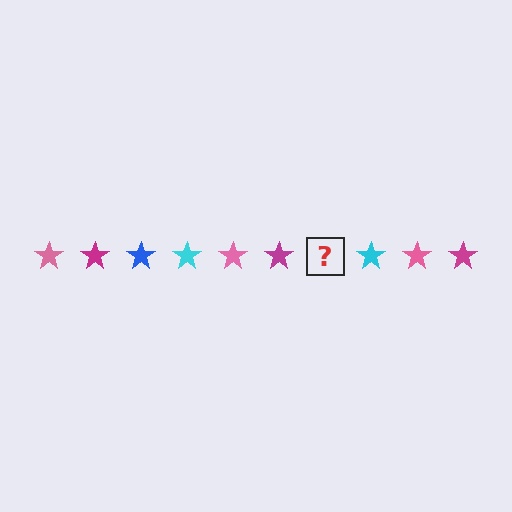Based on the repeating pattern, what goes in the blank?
The blank should be a blue star.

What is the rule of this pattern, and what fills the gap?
The rule is that the pattern cycles through pink, magenta, blue, cyan stars. The gap should be filled with a blue star.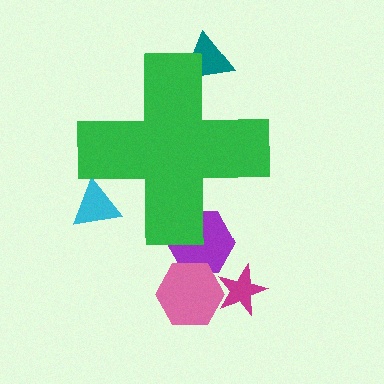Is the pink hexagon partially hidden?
No, the pink hexagon is fully visible.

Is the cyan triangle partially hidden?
Yes, the cyan triangle is partially hidden behind the green cross.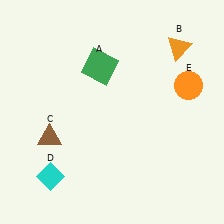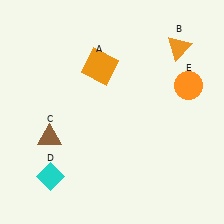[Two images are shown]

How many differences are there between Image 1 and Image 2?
There is 1 difference between the two images.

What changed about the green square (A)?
In Image 1, A is green. In Image 2, it changed to orange.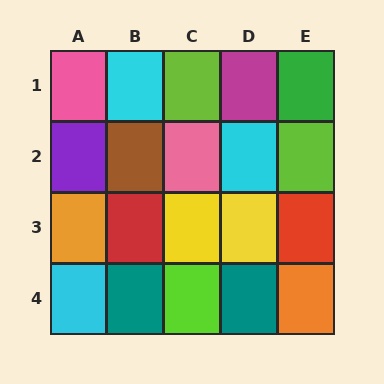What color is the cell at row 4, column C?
Lime.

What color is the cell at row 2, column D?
Cyan.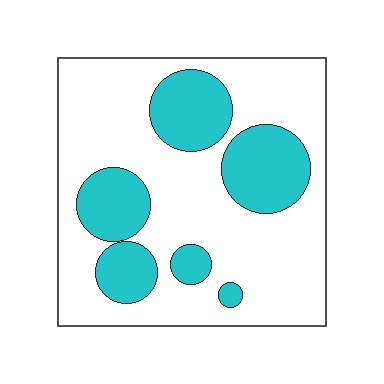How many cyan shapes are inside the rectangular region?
6.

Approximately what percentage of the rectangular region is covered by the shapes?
Approximately 30%.